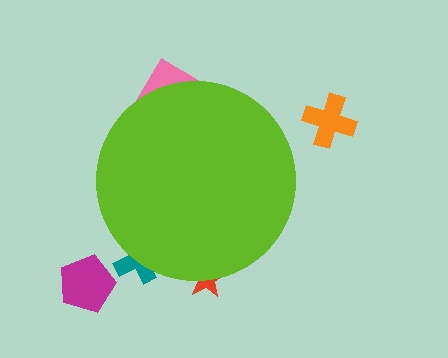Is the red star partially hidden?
Yes, the red star is partially hidden behind the lime circle.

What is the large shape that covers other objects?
A lime circle.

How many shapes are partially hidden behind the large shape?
3 shapes are partially hidden.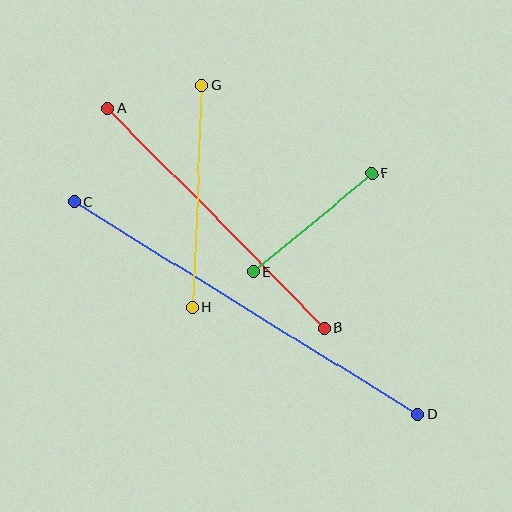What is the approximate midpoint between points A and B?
The midpoint is at approximately (216, 218) pixels.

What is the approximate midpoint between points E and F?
The midpoint is at approximately (313, 223) pixels.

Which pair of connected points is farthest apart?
Points C and D are farthest apart.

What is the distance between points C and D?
The distance is approximately 404 pixels.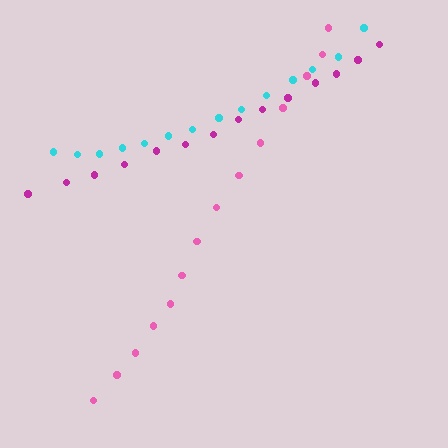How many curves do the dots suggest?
There are 3 distinct paths.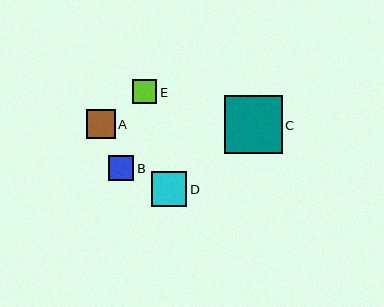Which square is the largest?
Square C is the largest with a size of approximately 58 pixels.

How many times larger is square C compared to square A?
Square C is approximately 2.0 times the size of square A.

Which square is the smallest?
Square E is the smallest with a size of approximately 24 pixels.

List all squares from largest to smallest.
From largest to smallest: C, D, A, B, E.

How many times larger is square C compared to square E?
Square C is approximately 2.4 times the size of square E.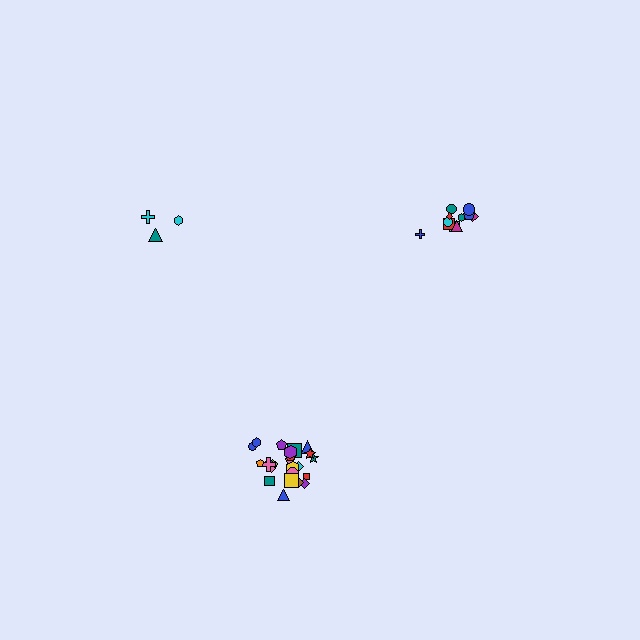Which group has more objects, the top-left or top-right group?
The top-right group.